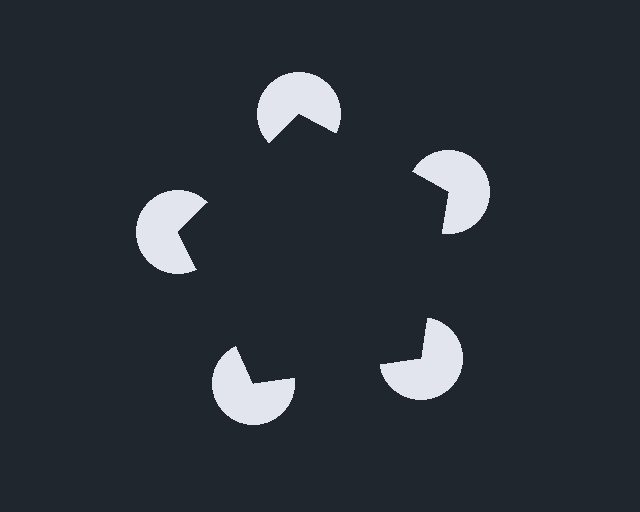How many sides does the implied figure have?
5 sides.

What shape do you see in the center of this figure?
An illusory pentagon — its edges are inferred from the aligned wedge cuts in the pac-man discs, not physically drawn.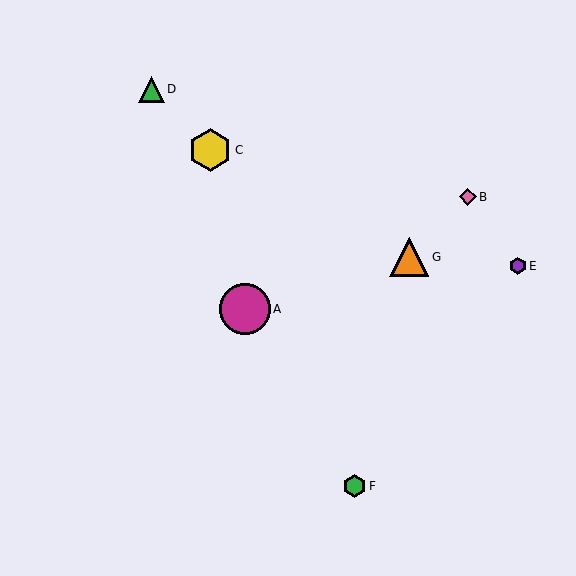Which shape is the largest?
The magenta circle (labeled A) is the largest.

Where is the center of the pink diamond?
The center of the pink diamond is at (468, 197).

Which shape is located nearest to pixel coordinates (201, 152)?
The yellow hexagon (labeled C) at (210, 150) is nearest to that location.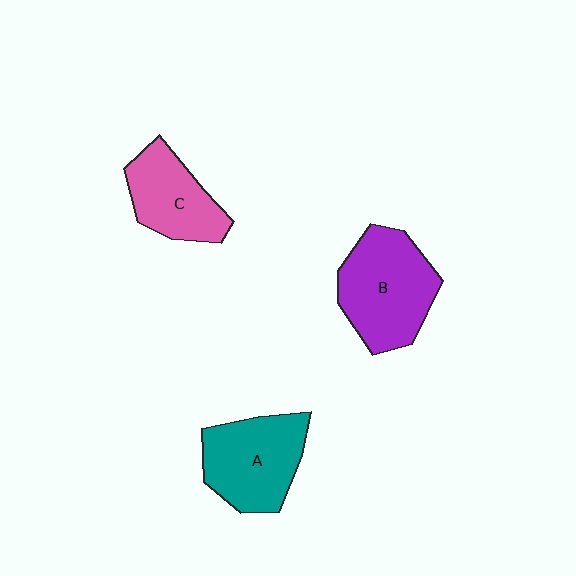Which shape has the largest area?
Shape B (purple).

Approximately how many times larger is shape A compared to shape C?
Approximately 1.2 times.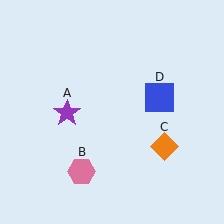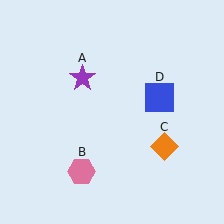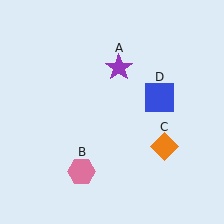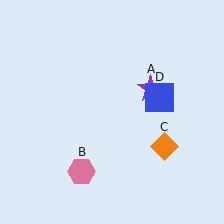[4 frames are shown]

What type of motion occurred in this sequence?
The purple star (object A) rotated clockwise around the center of the scene.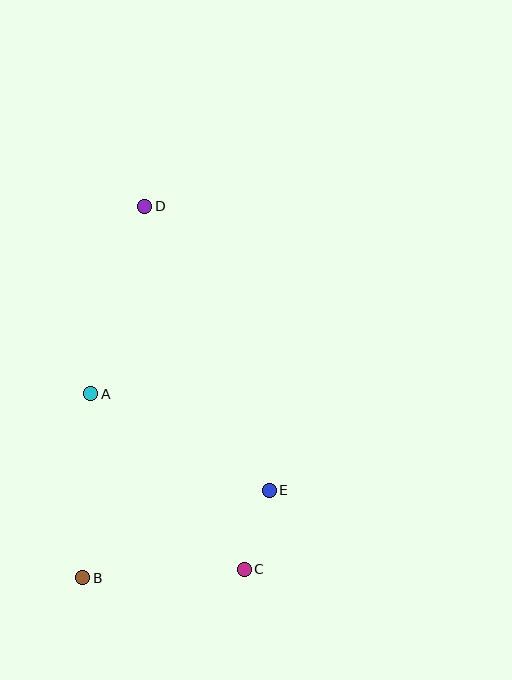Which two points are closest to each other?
Points C and E are closest to each other.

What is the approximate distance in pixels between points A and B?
The distance between A and B is approximately 184 pixels.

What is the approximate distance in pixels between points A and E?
The distance between A and E is approximately 203 pixels.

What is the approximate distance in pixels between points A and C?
The distance between A and C is approximately 233 pixels.